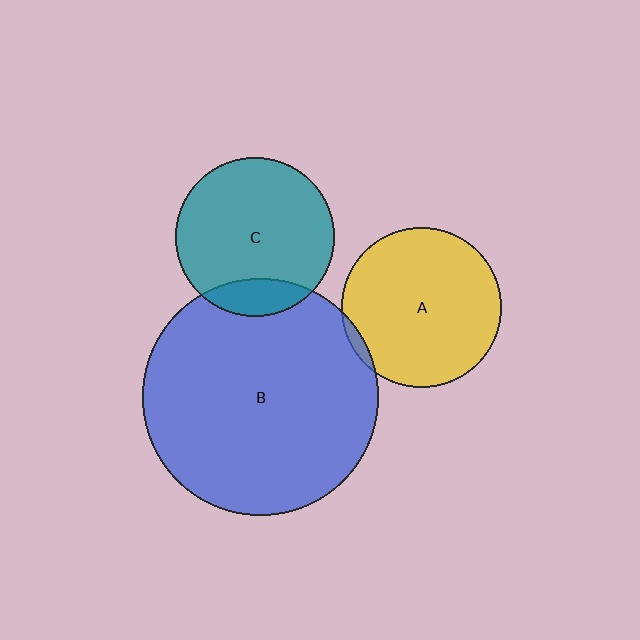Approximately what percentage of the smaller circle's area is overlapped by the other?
Approximately 5%.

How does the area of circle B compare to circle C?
Approximately 2.2 times.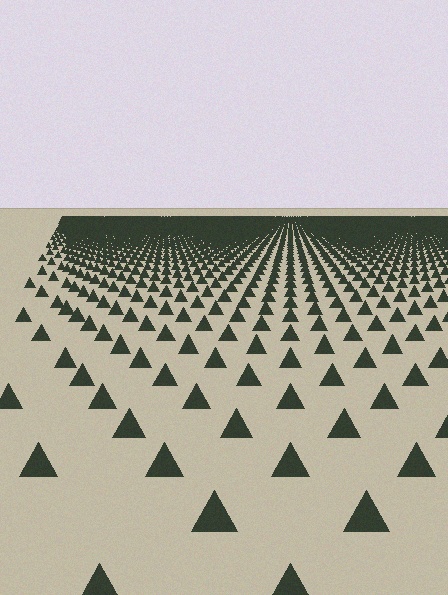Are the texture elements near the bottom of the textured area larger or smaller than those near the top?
Larger. Near the bottom, elements are closer to the viewer and appear at a bigger on-screen size.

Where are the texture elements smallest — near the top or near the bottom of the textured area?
Near the top.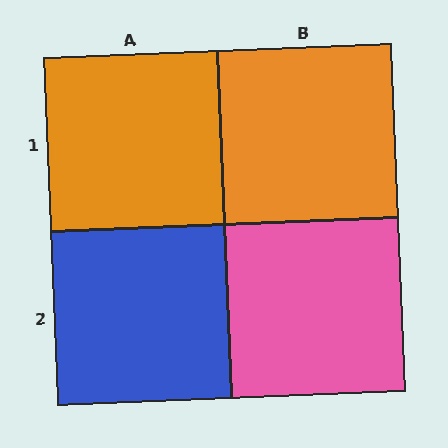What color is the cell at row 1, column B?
Orange.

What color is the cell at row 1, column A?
Orange.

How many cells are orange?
2 cells are orange.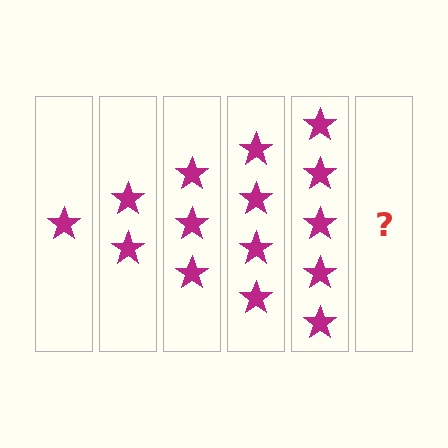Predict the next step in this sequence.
The next step is 6 stars.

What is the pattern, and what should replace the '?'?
The pattern is that each step adds one more star. The '?' should be 6 stars.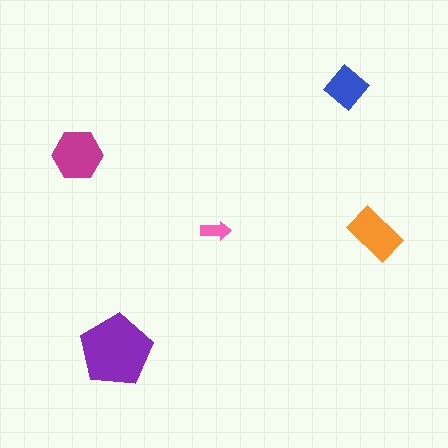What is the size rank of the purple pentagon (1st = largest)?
1st.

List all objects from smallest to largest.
The pink arrow, the blue diamond, the orange rectangle, the magenta hexagon, the purple pentagon.